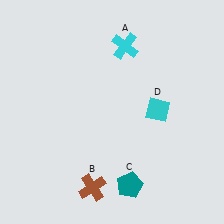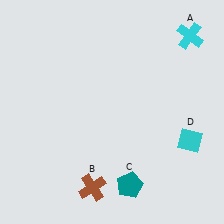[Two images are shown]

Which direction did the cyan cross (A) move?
The cyan cross (A) moved right.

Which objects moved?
The objects that moved are: the cyan cross (A), the cyan diamond (D).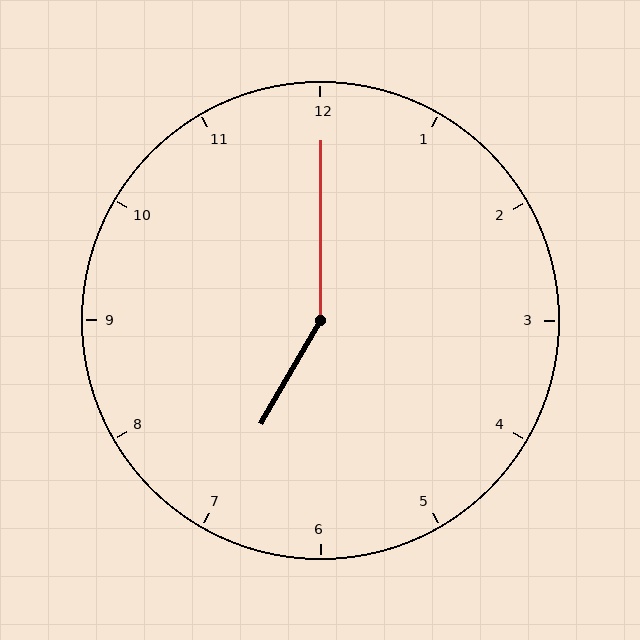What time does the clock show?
7:00.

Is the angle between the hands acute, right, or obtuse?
It is obtuse.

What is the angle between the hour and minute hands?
Approximately 150 degrees.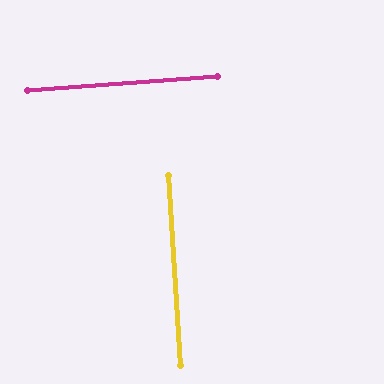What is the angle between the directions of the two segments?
Approximately 89 degrees.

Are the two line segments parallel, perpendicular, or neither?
Perpendicular — they meet at approximately 89°.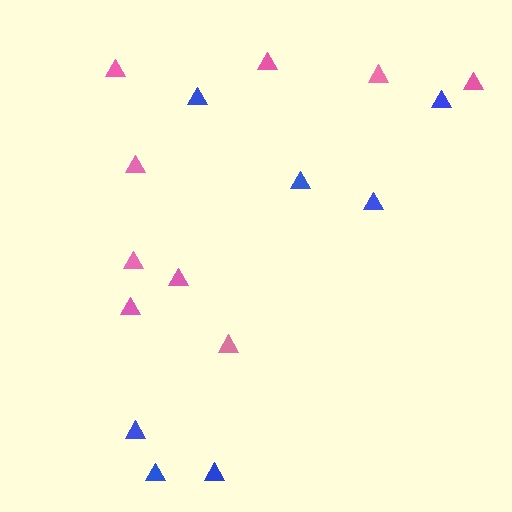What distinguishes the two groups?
There are 2 groups: one group of pink triangles (9) and one group of blue triangles (7).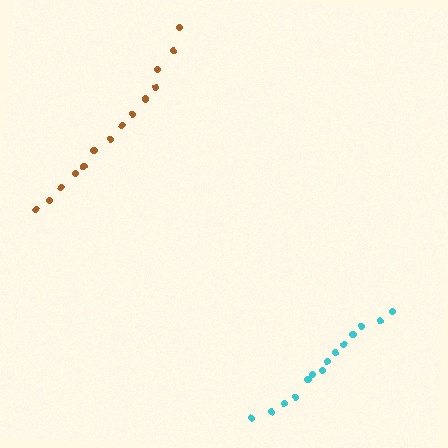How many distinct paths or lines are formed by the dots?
There are 2 distinct paths.